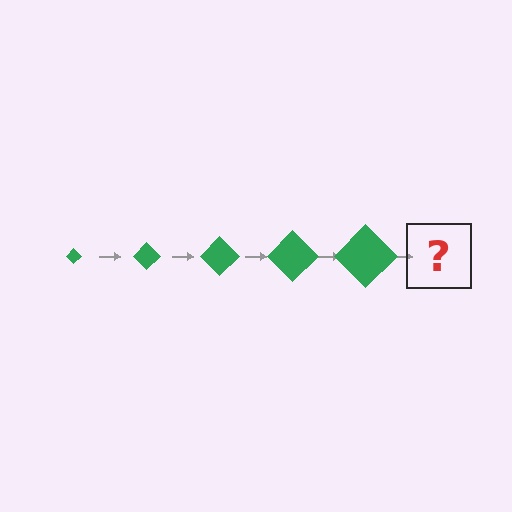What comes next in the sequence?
The next element should be a green diamond, larger than the previous one.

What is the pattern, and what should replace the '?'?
The pattern is that the diamond gets progressively larger each step. The '?' should be a green diamond, larger than the previous one.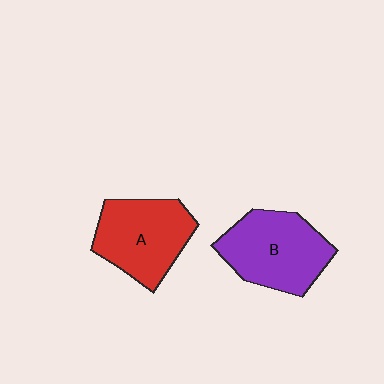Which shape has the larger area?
Shape B (purple).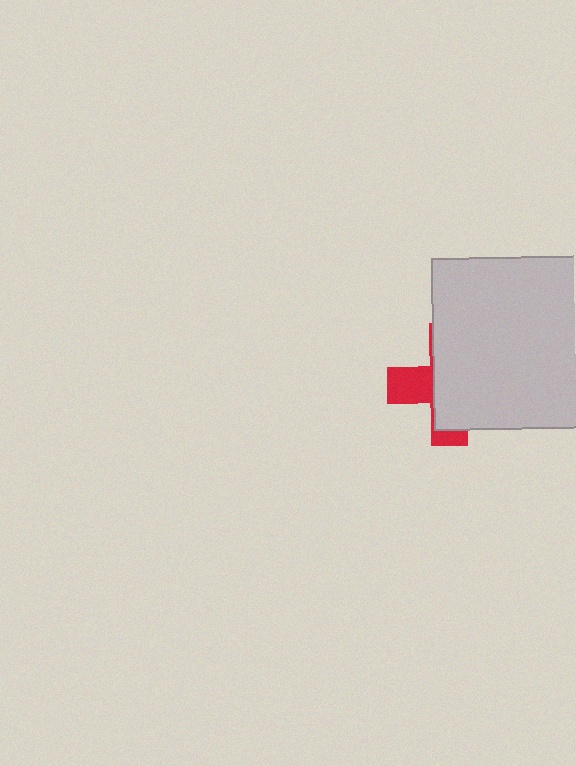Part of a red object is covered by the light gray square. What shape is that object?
It is a cross.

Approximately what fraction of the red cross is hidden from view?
Roughly 67% of the red cross is hidden behind the light gray square.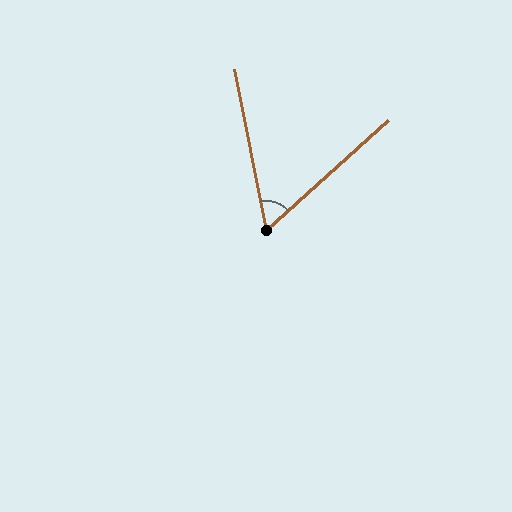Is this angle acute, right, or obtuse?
It is acute.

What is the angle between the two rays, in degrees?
Approximately 59 degrees.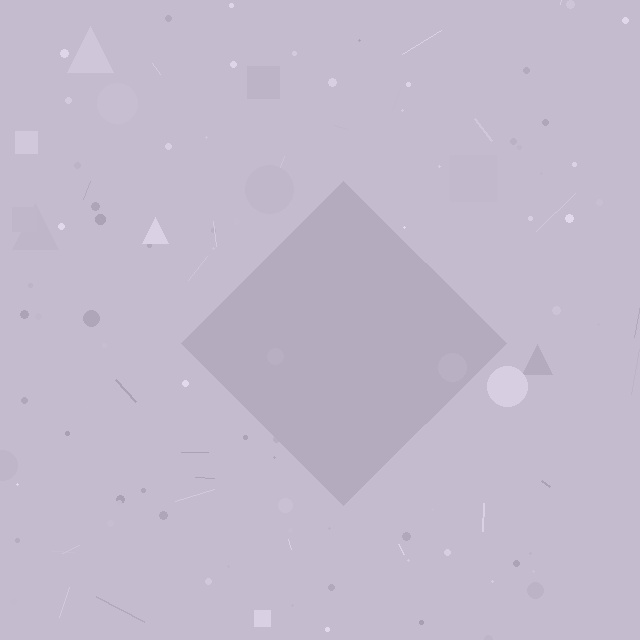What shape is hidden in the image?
A diamond is hidden in the image.